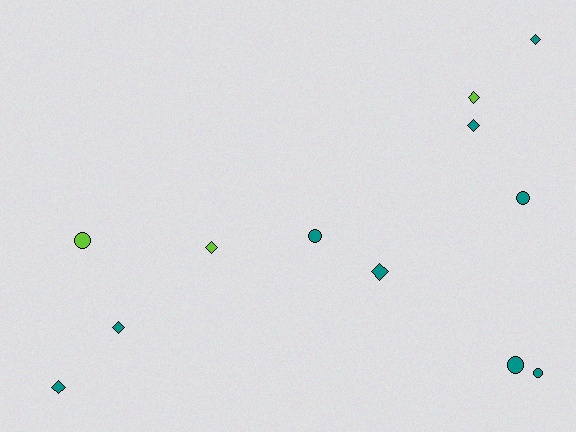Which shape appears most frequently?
Diamond, with 7 objects.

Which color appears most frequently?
Teal, with 9 objects.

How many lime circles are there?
There is 1 lime circle.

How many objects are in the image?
There are 12 objects.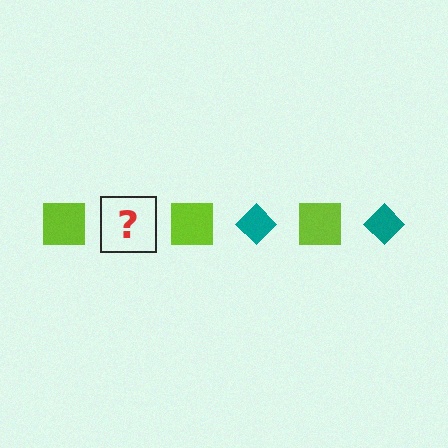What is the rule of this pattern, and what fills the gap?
The rule is that the pattern alternates between lime square and teal diamond. The gap should be filled with a teal diamond.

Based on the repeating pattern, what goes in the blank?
The blank should be a teal diamond.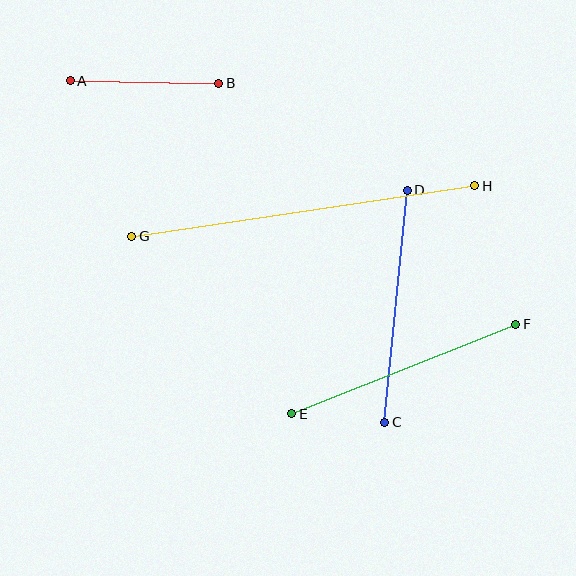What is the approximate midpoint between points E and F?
The midpoint is at approximately (404, 369) pixels.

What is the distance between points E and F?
The distance is approximately 241 pixels.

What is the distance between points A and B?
The distance is approximately 148 pixels.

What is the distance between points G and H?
The distance is approximately 347 pixels.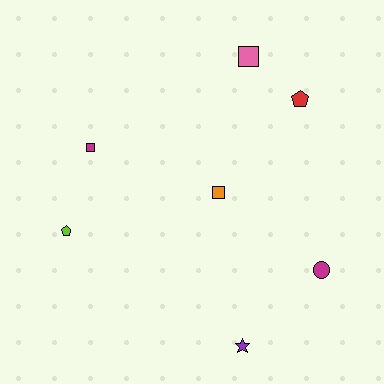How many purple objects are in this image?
There is 1 purple object.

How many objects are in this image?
There are 7 objects.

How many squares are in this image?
There are 3 squares.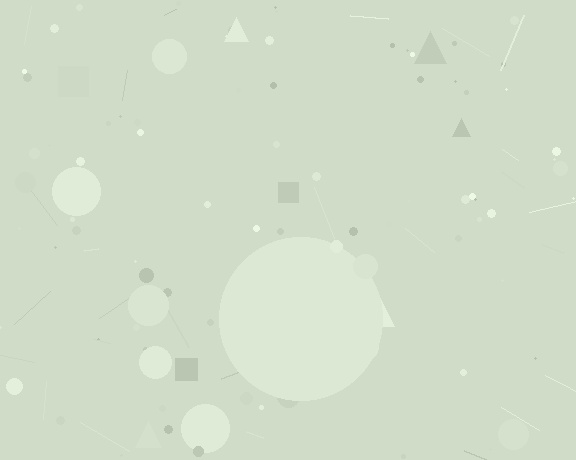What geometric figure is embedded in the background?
A circle is embedded in the background.